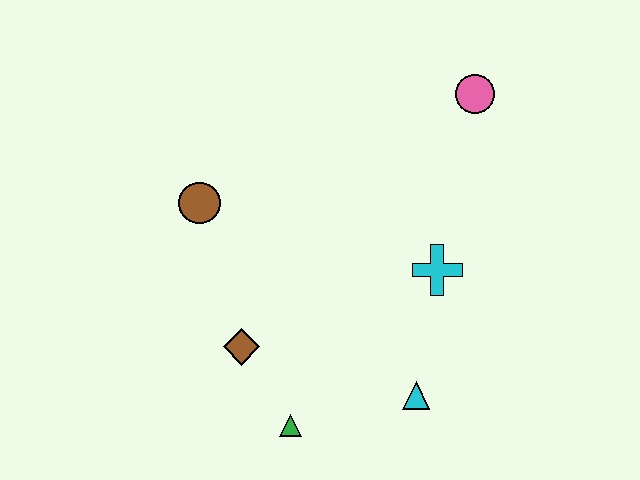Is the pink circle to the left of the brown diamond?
No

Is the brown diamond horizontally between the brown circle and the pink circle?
Yes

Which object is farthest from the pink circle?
The green triangle is farthest from the pink circle.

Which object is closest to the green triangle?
The brown diamond is closest to the green triangle.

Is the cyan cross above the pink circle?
No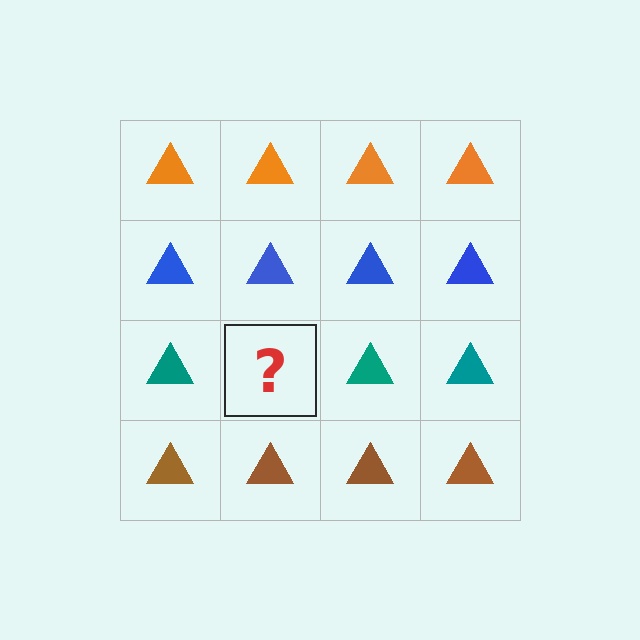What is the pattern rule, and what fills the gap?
The rule is that each row has a consistent color. The gap should be filled with a teal triangle.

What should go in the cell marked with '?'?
The missing cell should contain a teal triangle.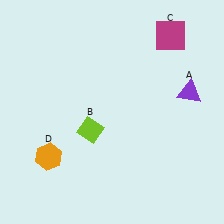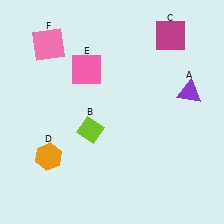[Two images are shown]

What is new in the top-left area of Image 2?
A pink square (E) was added in the top-left area of Image 2.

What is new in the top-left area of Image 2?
A pink square (F) was added in the top-left area of Image 2.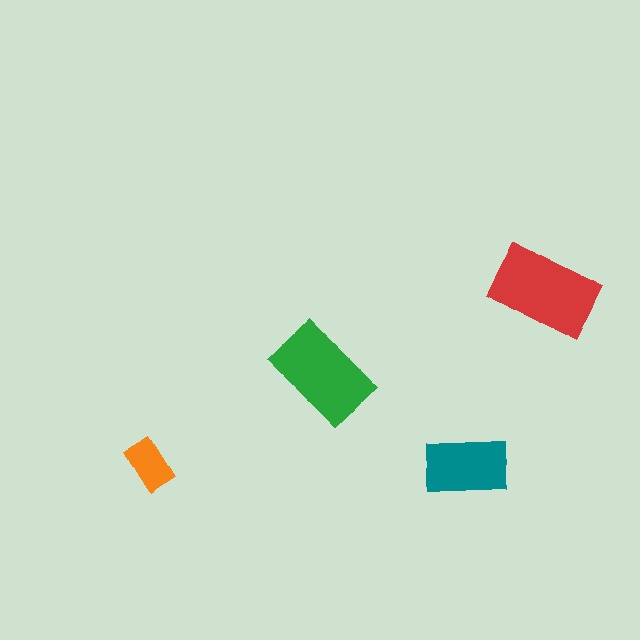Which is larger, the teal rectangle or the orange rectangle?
The teal one.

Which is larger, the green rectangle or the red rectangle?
The red one.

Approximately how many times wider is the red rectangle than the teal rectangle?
About 1.5 times wider.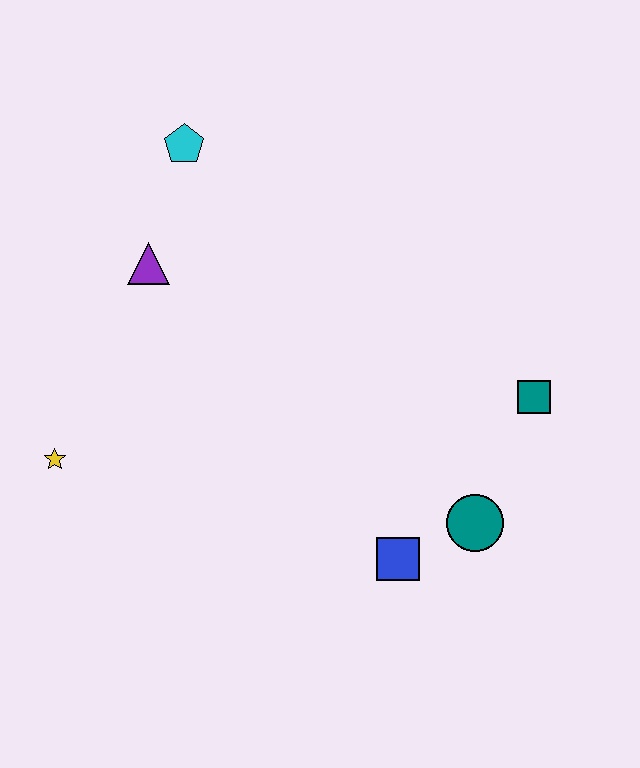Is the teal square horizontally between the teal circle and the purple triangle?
No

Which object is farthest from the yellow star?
The teal square is farthest from the yellow star.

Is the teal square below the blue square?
No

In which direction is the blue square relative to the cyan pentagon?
The blue square is below the cyan pentagon.